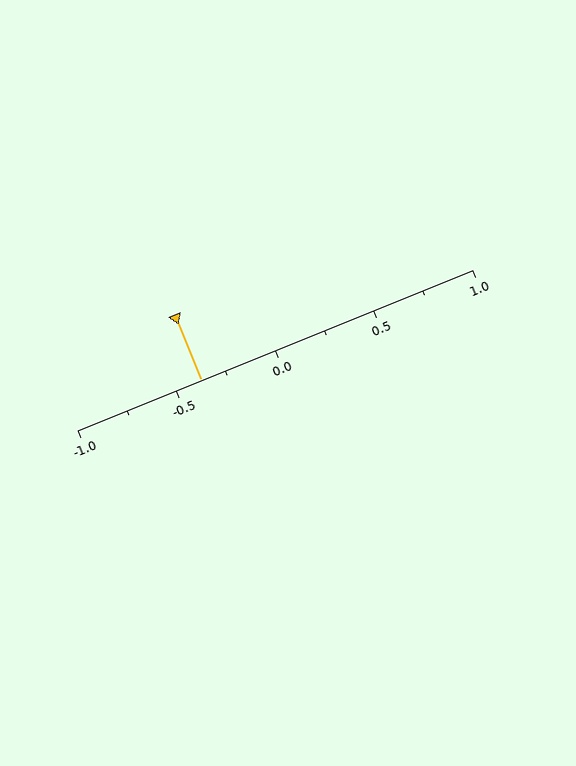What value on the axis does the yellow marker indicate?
The marker indicates approximately -0.38.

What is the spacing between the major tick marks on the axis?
The major ticks are spaced 0.5 apart.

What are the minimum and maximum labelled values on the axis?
The axis runs from -1.0 to 1.0.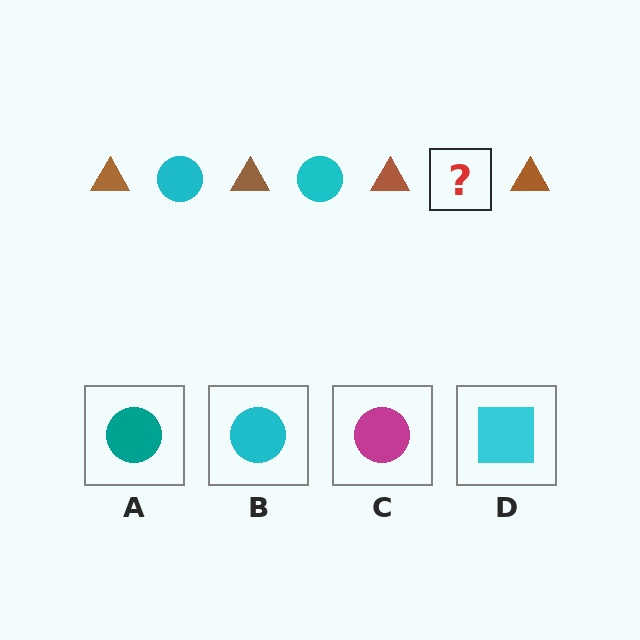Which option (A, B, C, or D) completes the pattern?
B.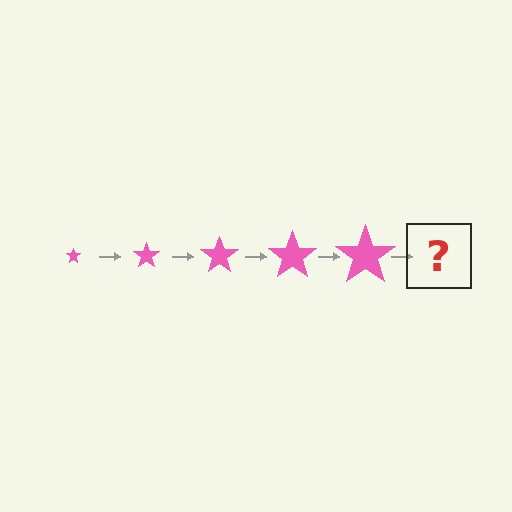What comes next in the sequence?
The next element should be a pink star, larger than the previous one.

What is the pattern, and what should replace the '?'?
The pattern is that the star gets progressively larger each step. The '?' should be a pink star, larger than the previous one.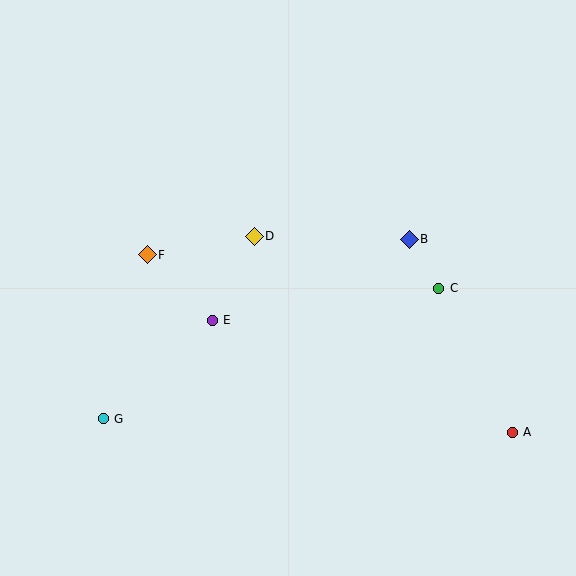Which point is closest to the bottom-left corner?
Point G is closest to the bottom-left corner.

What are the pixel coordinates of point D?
Point D is at (254, 236).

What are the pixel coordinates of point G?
Point G is at (103, 419).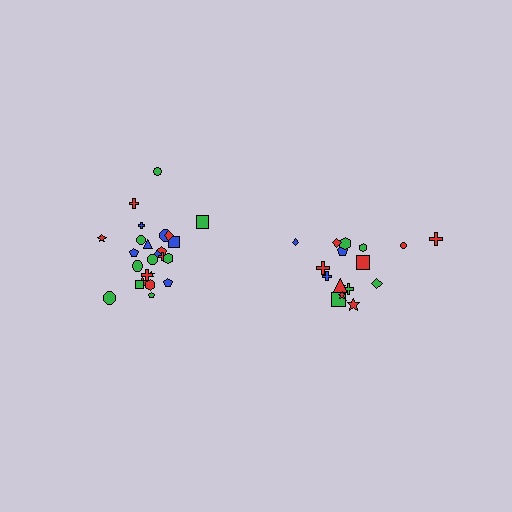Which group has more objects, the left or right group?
The left group.